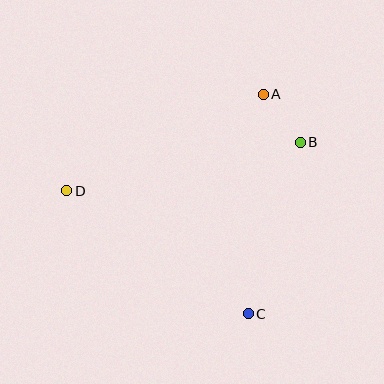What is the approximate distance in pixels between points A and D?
The distance between A and D is approximately 219 pixels.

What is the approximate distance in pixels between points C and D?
The distance between C and D is approximately 219 pixels.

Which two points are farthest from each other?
Points B and D are farthest from each other.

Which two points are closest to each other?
Points A and B are closest to each other.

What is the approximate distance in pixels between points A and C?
The distance between A and C is approximately 220 pixels.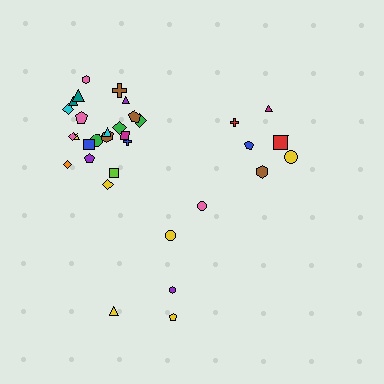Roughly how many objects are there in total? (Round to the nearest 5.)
Roughly 35 objects in total.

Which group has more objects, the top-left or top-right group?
The top-left group.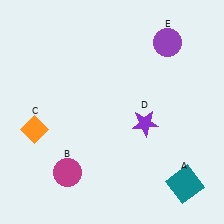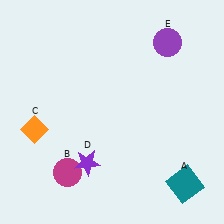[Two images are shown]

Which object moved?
The purple star (D) moved left.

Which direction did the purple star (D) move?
The purple star (D) moved left.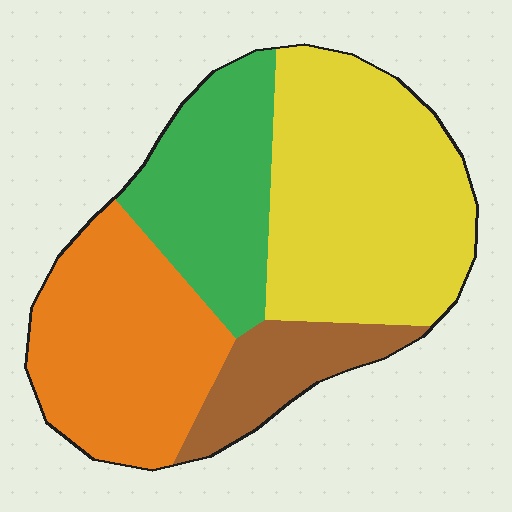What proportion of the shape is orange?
Orange takes up about one quarter (1/4) of the shape.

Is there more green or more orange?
Orange.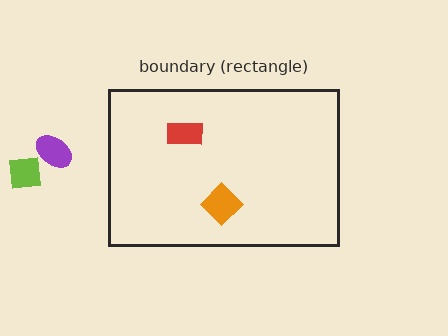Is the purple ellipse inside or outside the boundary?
Outside.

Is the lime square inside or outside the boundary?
Outside.